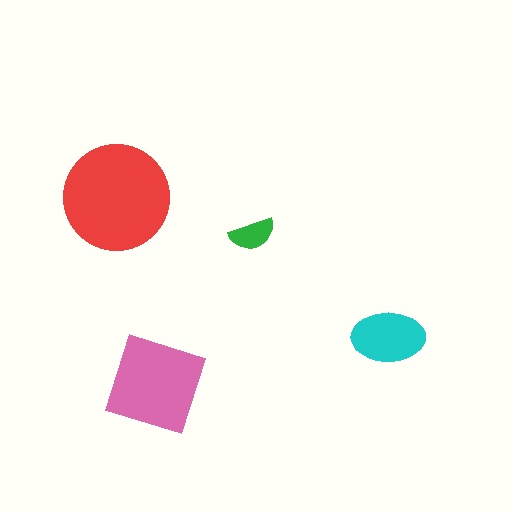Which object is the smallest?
The green semicircle.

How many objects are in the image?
There are 4 objects in the image.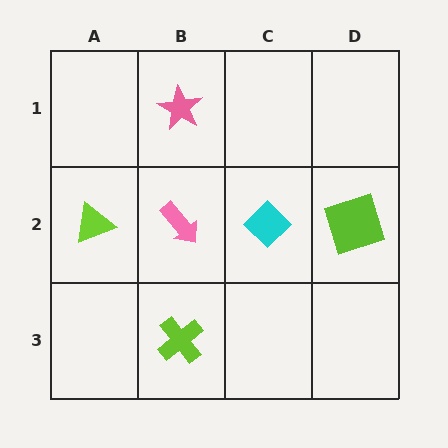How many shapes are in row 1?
1 shape.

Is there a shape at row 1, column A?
No, that cell is empty.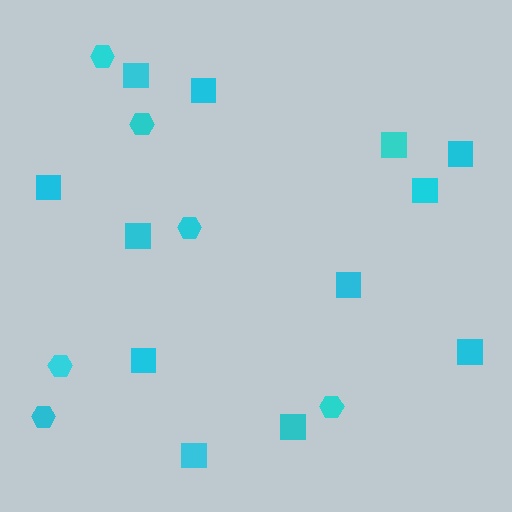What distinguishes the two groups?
There are 2 groups: one group of squares (12) and one group of hexagons (6).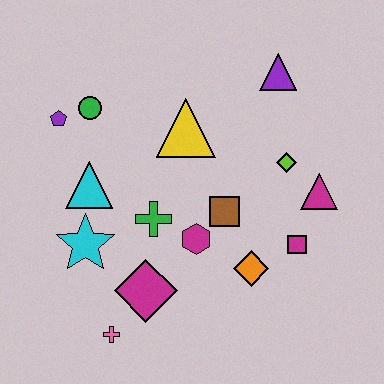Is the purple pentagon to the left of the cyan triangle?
Yes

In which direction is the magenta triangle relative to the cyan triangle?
The magenta triangle is to the right of the cyan triangle.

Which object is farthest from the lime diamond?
The pink cross is farthest from the lime diamond.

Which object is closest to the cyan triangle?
The cyan star is closest to the cyan triangle.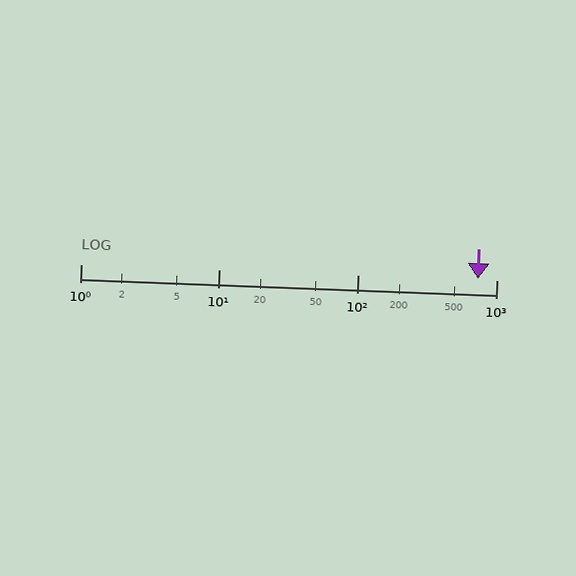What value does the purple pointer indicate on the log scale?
The pointer indicates approximately 740.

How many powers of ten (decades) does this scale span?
The scale spans 3 decades, from 1 to 1000.